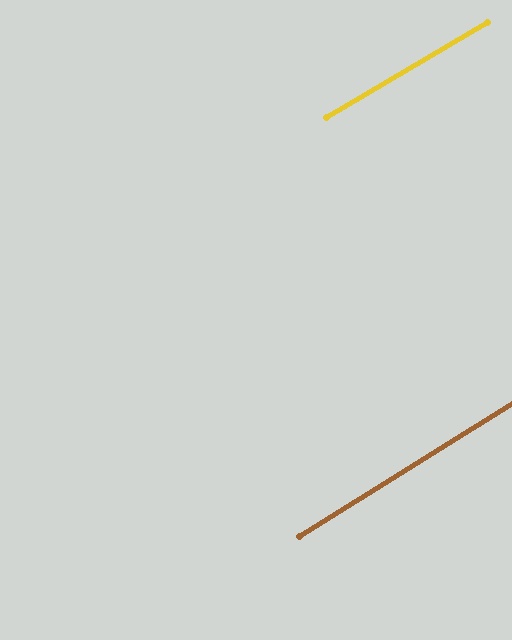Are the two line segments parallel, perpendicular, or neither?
Parallel — their directions differ by only 1.5°.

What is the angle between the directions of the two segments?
Approximately 2 degrees.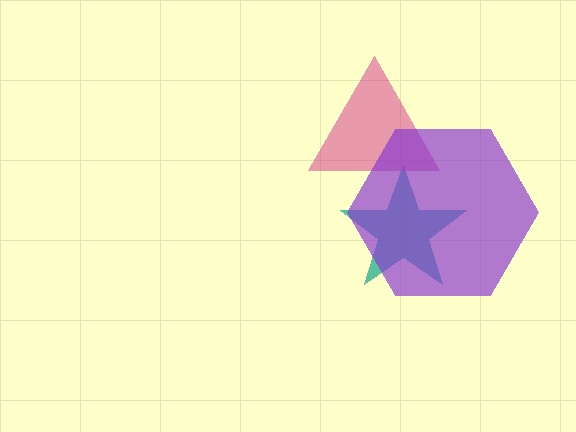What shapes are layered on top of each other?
The layered shapes are: a teal star, a magenta triangle, a purple hexagon.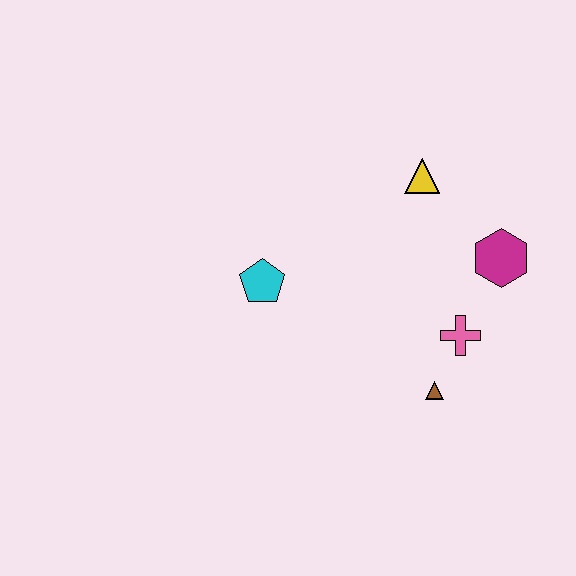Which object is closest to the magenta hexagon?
The pink cross is closest to the magenta hexagon.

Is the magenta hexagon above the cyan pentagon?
Yes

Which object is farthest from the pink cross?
The cyan pentagon is farthest from the pink cross.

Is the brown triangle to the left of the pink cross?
Yes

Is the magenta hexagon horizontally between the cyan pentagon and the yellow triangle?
No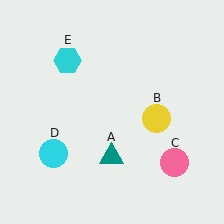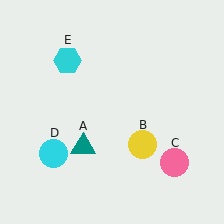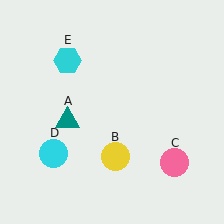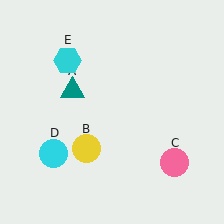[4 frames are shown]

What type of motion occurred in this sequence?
The teal triangle (object A), yellow circle (object B) rotated clockwise around the center of the scene.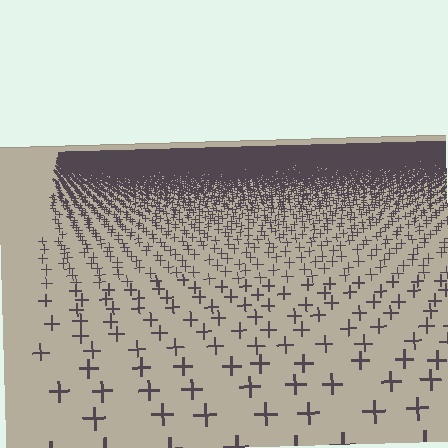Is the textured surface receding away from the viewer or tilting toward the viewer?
The surface is receding away from the viewer. Texture elements get smaller and denser toward the top.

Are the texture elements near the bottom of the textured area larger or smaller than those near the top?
Larger. Near the bottom, elements are closer to the viewer and appear at a bigger on-screen size.